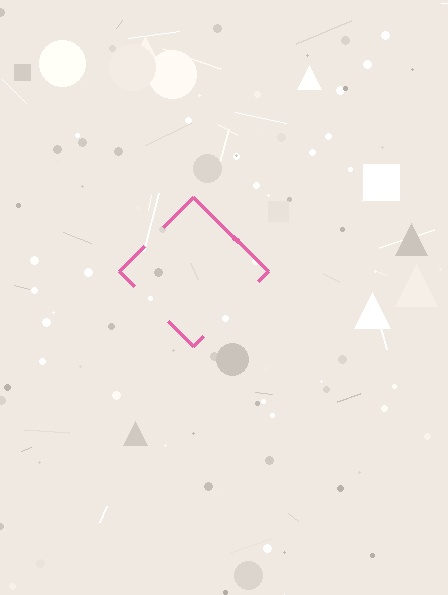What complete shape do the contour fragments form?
The contour fragments form a diamond.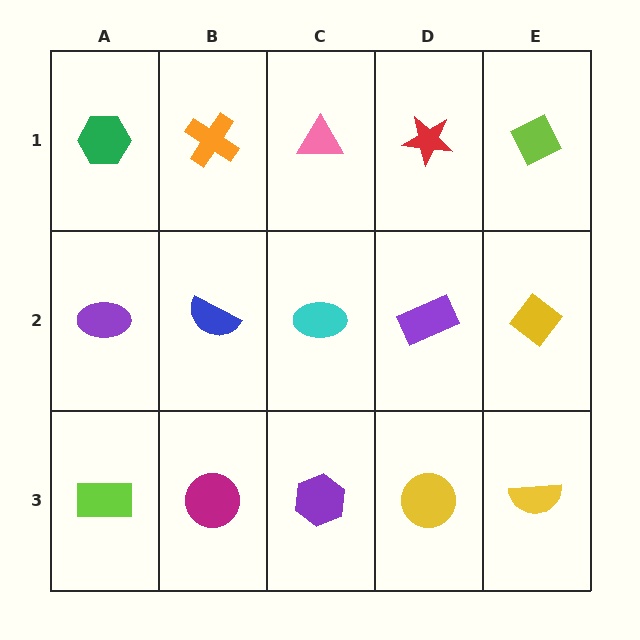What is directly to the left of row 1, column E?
A red star.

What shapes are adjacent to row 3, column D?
A purple rectangle (row 2, column D), a purple hexagon (row 3, column C), a yellow semicircle (row 3, column E).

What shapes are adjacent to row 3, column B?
A blue semicircle (row 2, column B), a lime rectangle (row 3, column A), a purple hexagon (row 3, column C).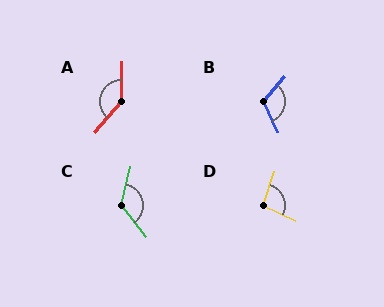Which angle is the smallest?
D, at approximately 97 degrees.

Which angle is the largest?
A, at approximately 139 degrees.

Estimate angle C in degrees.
Approximately 127 degrees.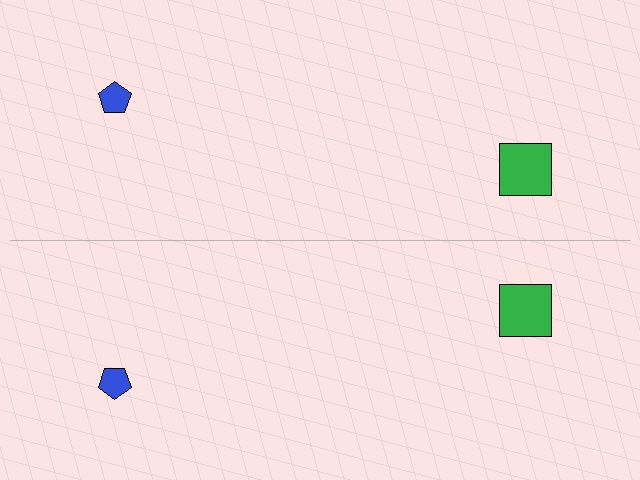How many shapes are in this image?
There are 4 shapes in this image.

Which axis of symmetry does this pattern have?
The pattern has a horizontal axis of symmetry running through the center of the image.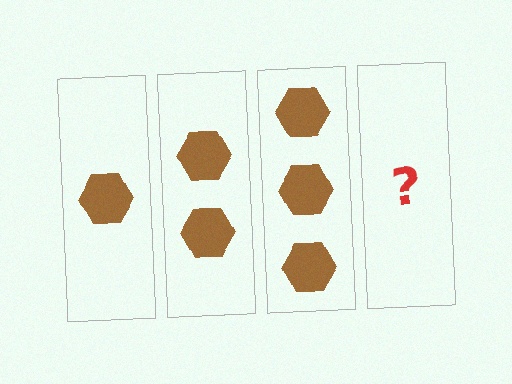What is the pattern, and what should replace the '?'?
The pattern is that each step adds one more hexagon. The '?' should be 4 hexagons.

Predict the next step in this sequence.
The next step is 4 hexagons.